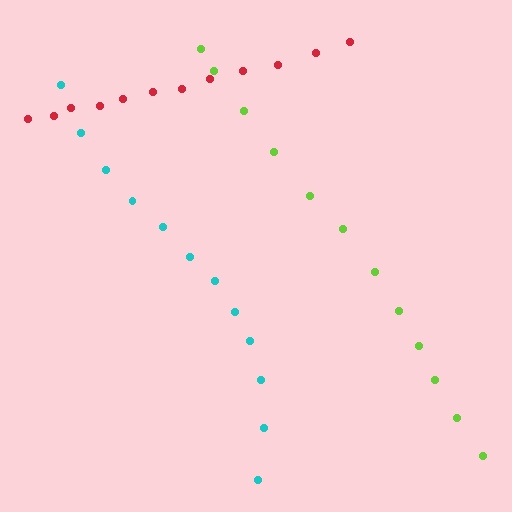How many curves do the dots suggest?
There are 3 distinct paths.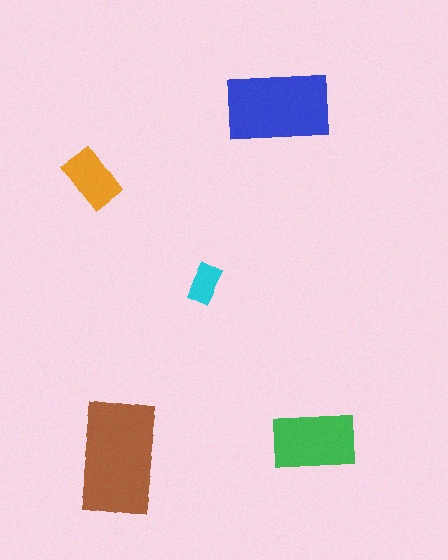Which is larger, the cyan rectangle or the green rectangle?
The green one.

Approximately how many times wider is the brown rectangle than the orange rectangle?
About 2 times wider.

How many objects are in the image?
There are 5 objects in the image.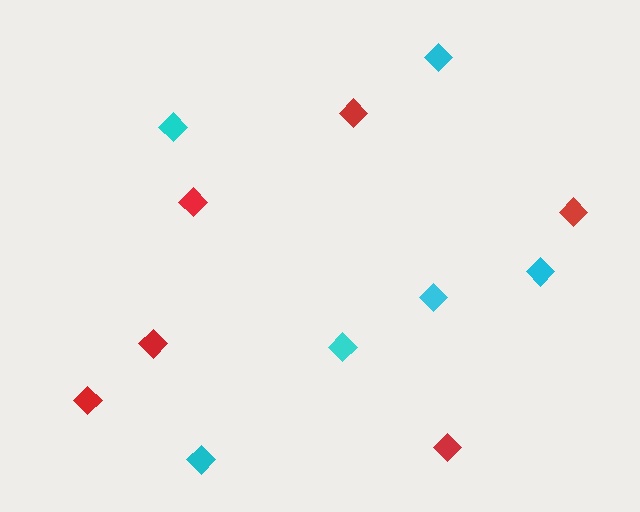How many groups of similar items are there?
There are 2 groups: one group of red diamonds (6) and one group of cyan diamonds (6).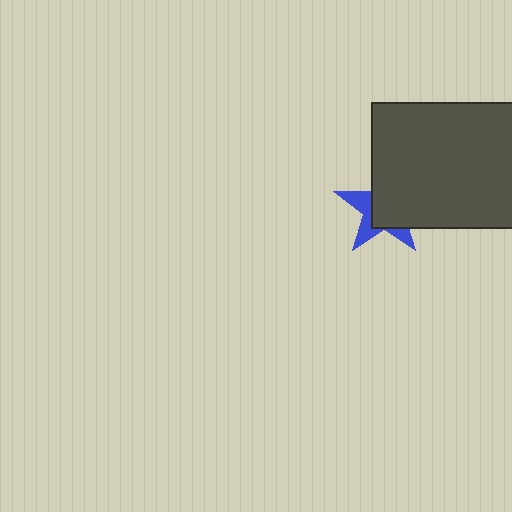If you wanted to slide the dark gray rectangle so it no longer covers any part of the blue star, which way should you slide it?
Slide it toward the upper-right — that is the most direct way to separate the two shapes.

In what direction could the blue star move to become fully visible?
The blue star could move toward the lower-left. That would shift it out from behind the dark gray rectangle entirely.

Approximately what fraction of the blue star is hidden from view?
Roughly 63% of the blue star is hidden behind the dark gray rectangle.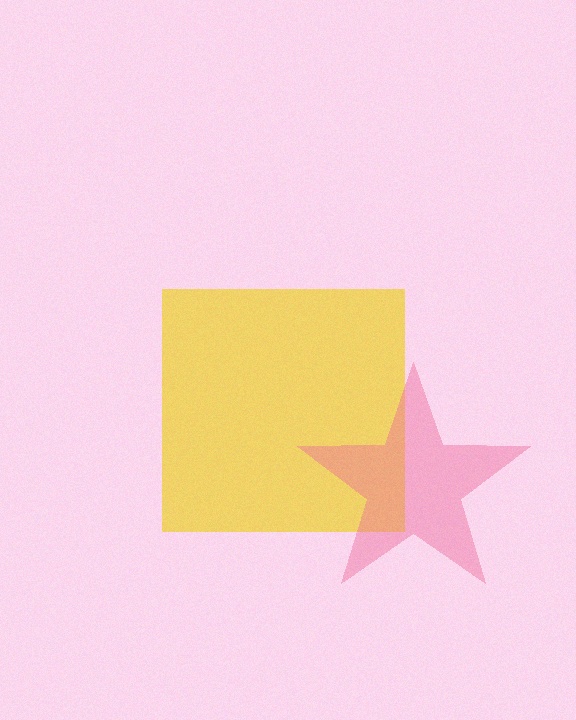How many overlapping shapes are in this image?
There are 2 overlapping shapes in the image.